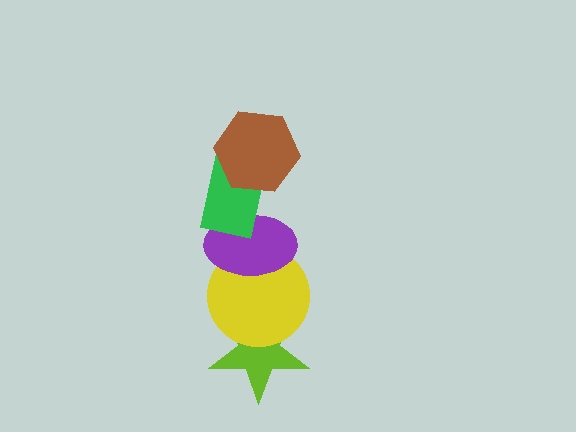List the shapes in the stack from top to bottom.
From top to bottom: the brown hexagon, the green rectangle, the purple ellipse, the yellow circle, the lime star.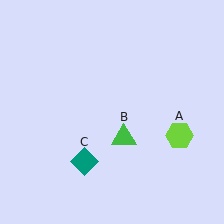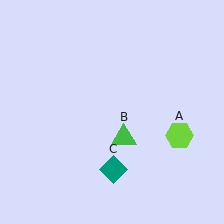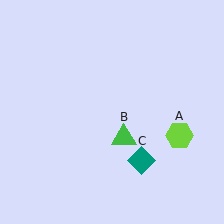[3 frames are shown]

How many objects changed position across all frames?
1 object changed position: teal diamond (object C).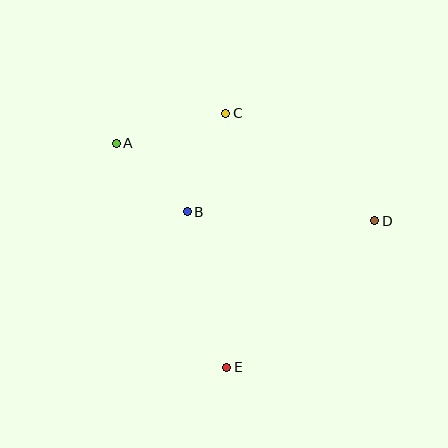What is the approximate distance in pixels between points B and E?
The distance between B and E is approximately 161 pixels.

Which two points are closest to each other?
Points A and B are closest to each other.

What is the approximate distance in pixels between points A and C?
The distance between A and C is approximately 113 pixels.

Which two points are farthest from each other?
Points A and D are farthest from each other.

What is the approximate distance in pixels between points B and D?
The distance between B and D is approximately 188 pixels.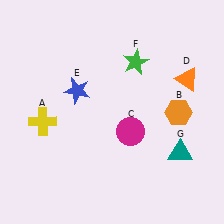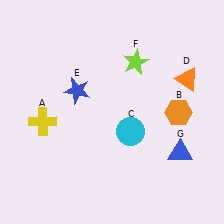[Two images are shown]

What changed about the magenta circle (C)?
In Image 1, C is magenta. In Image 2, it changed to cyan.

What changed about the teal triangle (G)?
In Image 1, G is teal. In Image 2, it changed to blue.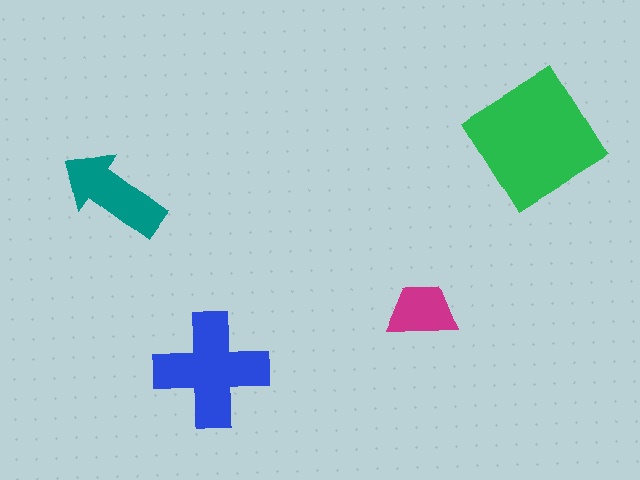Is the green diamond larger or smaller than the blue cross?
Larger.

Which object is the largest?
The green diamond.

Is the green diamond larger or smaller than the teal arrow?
Larger.